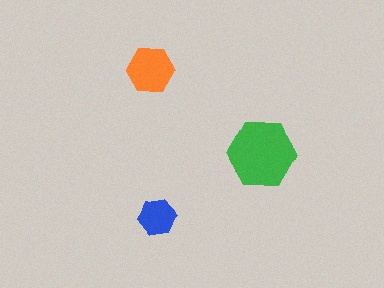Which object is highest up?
The orange hexagon is topmost.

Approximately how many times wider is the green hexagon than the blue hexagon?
About 2 times wider.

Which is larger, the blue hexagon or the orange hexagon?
The orange one.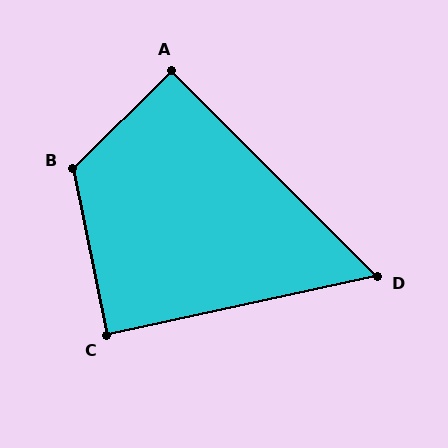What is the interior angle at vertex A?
Approximately 91 degrees (approximately right).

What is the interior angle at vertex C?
Approximately 89 degrees (approximately right).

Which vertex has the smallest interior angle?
D, at approximately 57 degrees.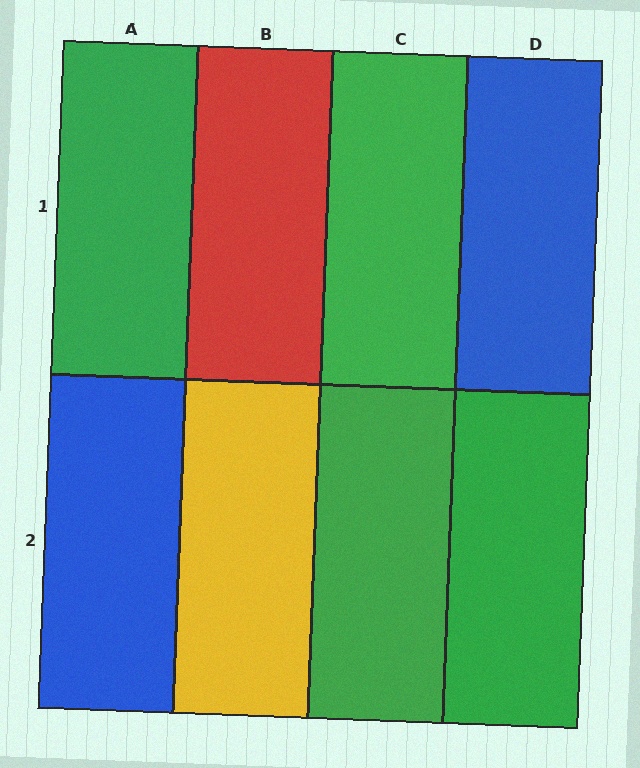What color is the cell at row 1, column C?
Green.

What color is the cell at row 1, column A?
Green.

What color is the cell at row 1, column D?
Blue.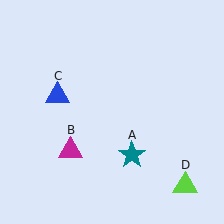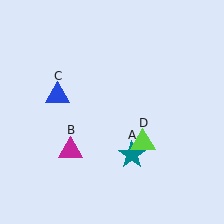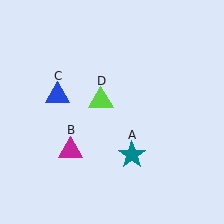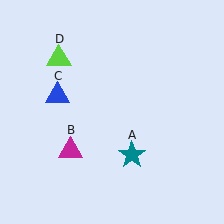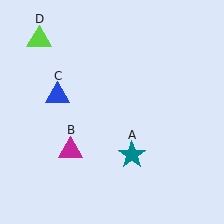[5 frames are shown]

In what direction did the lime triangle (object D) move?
The lime triangle (object D) moved up and to the left.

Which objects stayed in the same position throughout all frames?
Teal star (object A) and magenta triangle (object B) and blue triangle (object C) remained stationary.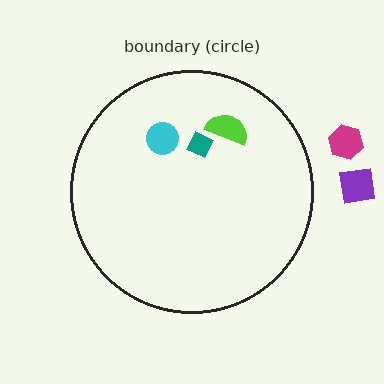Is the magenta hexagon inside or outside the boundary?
Outside.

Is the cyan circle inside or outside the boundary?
Inside.